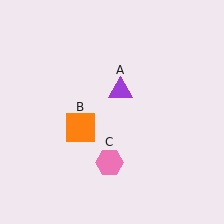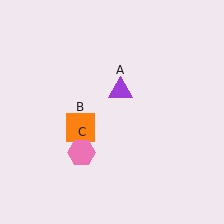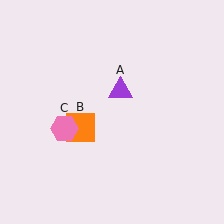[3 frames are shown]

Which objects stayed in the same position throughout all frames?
Purple triangle (object A) and orange square (object B) remained stationary.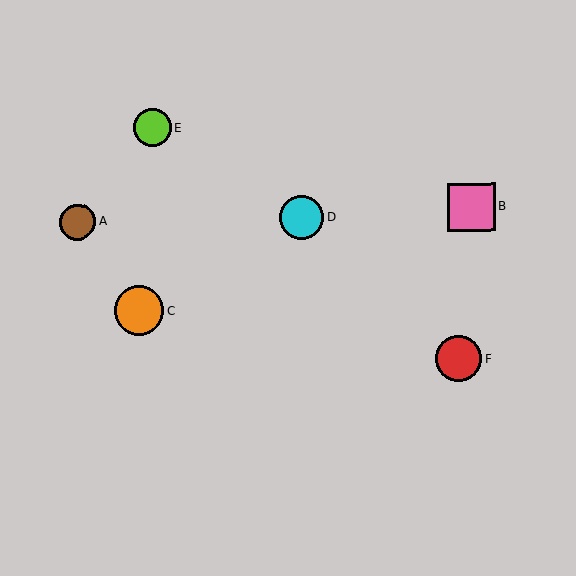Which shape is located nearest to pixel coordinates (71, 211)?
The brown circle (labeled A) at (77, 222) is nearest to that location.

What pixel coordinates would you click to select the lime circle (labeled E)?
Click at (152, 128) to select the lime circle E.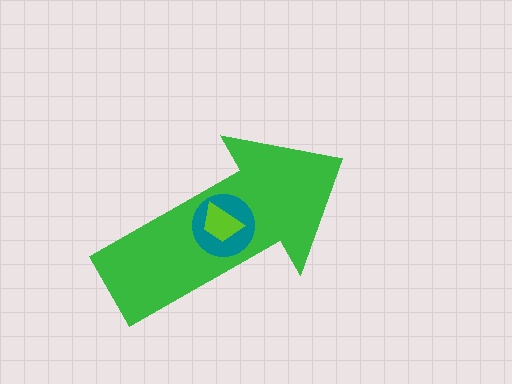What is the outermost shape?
The green arrow.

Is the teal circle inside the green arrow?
Yes.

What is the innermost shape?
The lime trapezoid.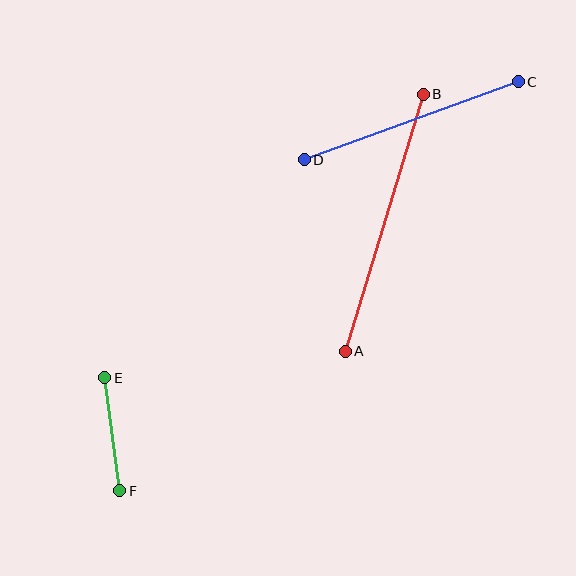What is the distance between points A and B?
The distance is approximately 269 pixels.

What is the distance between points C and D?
The distance is approximately 228 pixels.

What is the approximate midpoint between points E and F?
The midpoint is at approximately (112, 434) pixels.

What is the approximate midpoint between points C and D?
The midpoint is at approximately (411, 121) pixels.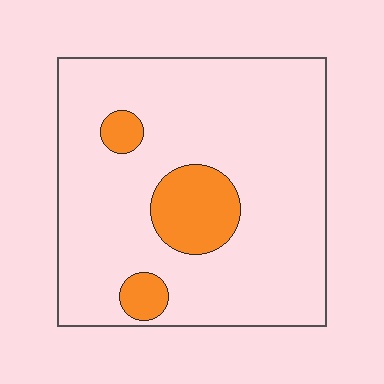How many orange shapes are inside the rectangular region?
3.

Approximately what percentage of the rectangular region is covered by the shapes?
Approximately 15%.